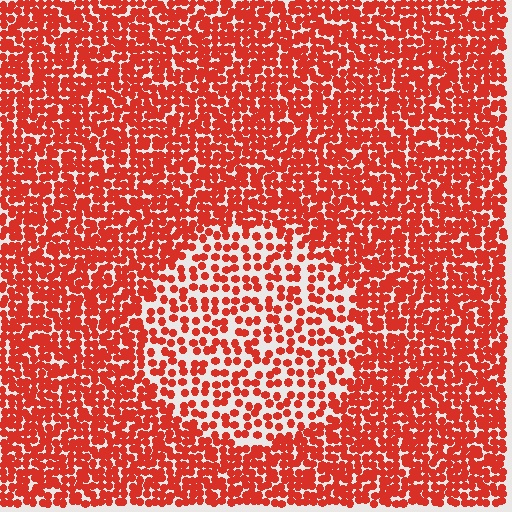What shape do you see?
I see a circle.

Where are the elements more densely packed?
The elements are more densely packed outside the circle boundary.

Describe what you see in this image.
The image contains small red elements arranged at two different densities. A circle-shaped region is visible where the elements are less densely packed than the surrounding area.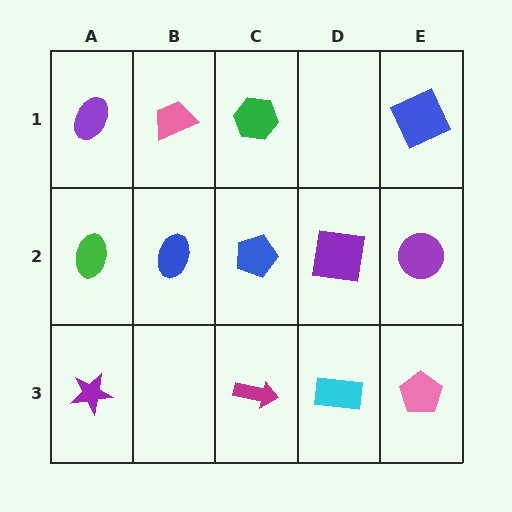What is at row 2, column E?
A purple circle.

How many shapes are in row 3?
4 shapes.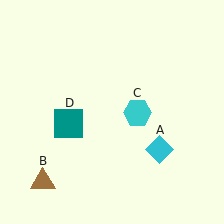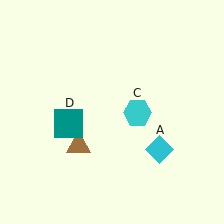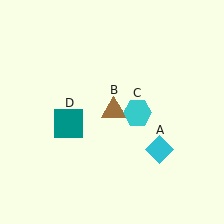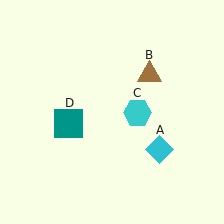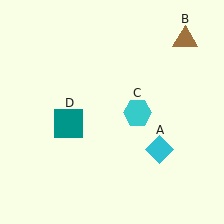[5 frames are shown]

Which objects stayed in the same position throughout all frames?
Cyan diamond (object A) and cyan hexagon (object C) and teal square (object D) remained stationary.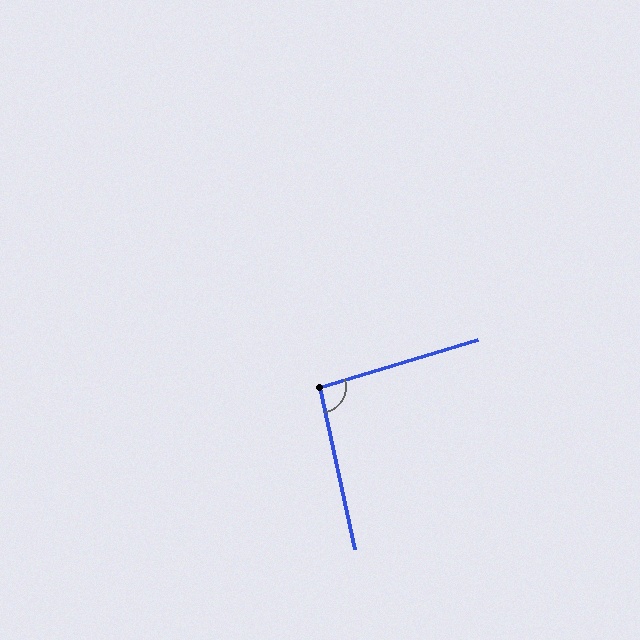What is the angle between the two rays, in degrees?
Approximately 95 degrees.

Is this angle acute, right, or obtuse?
It is approximately a right angle.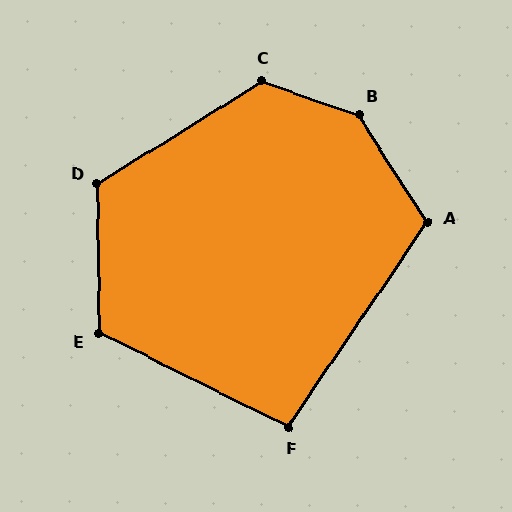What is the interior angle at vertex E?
Approximately 117 degrees (obtuse).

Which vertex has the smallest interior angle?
F, at approximately 98 degrees.